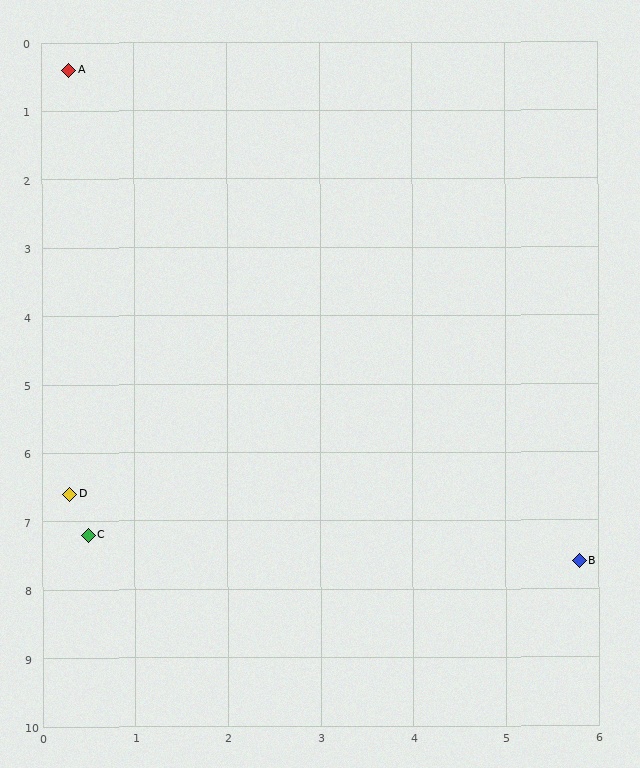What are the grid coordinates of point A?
Point A is at approximately (0.3, 0.4).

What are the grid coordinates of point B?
Point B is at approximately (5.8, 7.6).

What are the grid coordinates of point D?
Point D is at approximately (0.3, 6.6).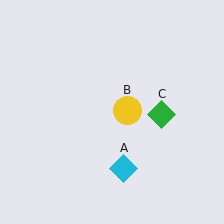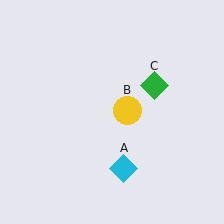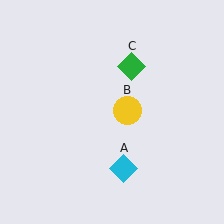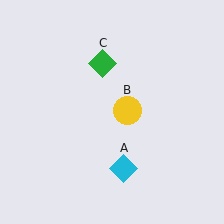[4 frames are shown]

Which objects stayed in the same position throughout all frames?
Cyan diamond (object A) and yellow circle (object B) remained stationary.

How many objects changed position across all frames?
1 object changed position: green diamond (object C).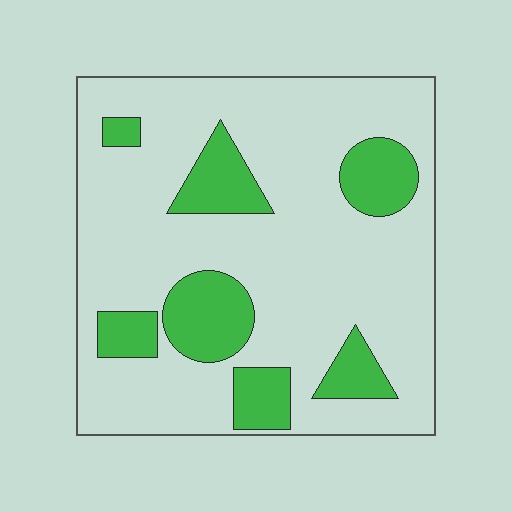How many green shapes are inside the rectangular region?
7.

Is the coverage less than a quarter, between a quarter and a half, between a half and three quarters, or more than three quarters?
Less than a quarter.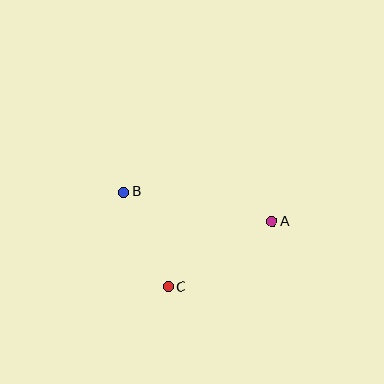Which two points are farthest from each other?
Points A and B are farthest from each other.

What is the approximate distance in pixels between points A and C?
The distance between A and C is approximately 123 pixels.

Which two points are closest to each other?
Points B and C are closest to each other.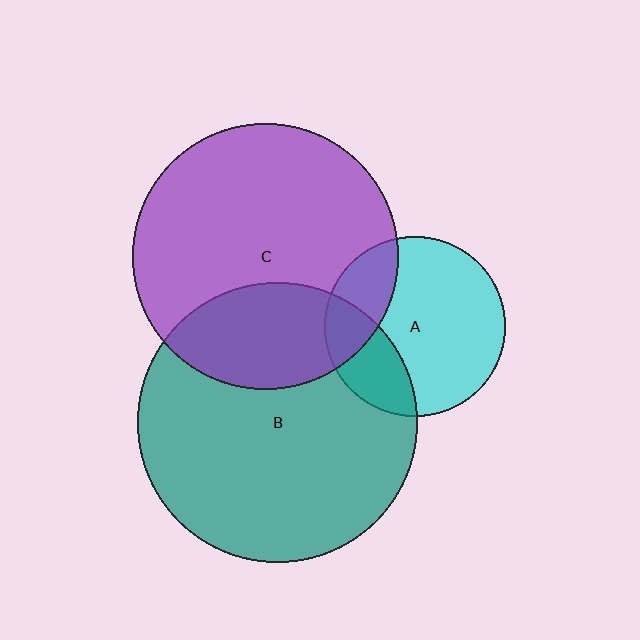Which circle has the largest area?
Circle B (teal).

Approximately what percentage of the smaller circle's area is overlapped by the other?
Approximately 30%.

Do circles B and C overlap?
Yes.